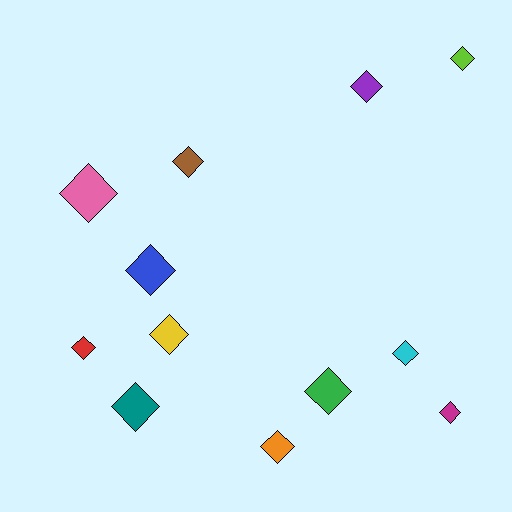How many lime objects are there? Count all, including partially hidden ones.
There is 1 lime object.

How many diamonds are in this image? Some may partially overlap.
There are 12 diamonds.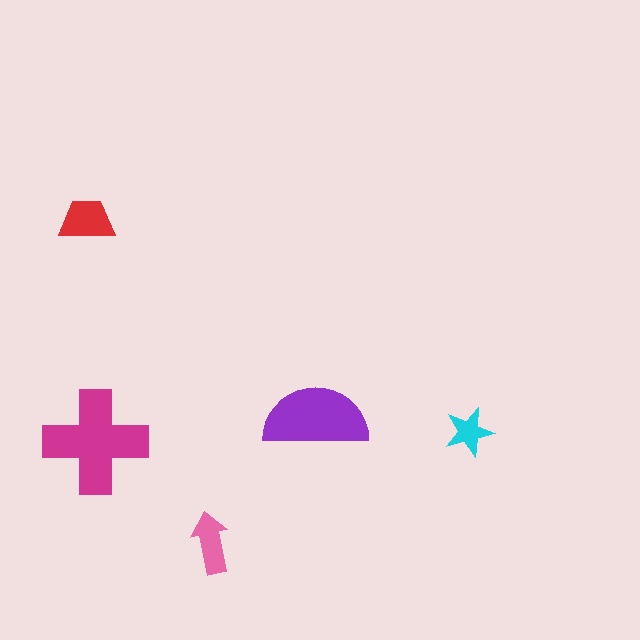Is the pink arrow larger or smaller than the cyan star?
Larger.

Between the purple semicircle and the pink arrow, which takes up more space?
The purple semicircle.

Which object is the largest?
The magenta cross.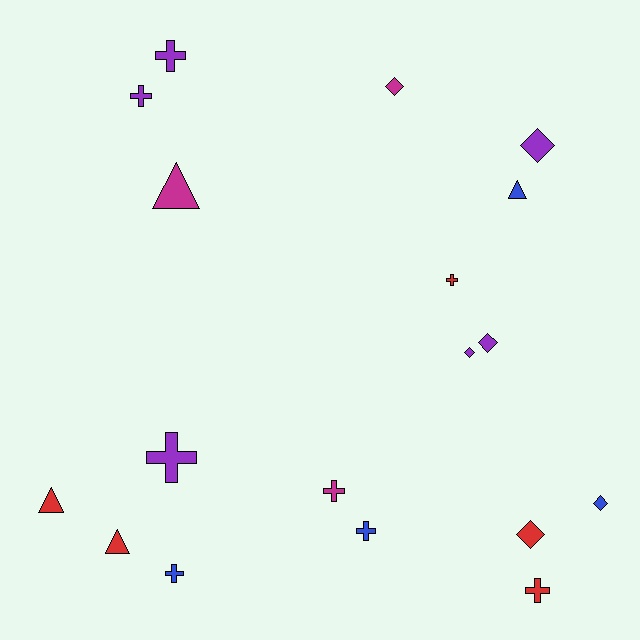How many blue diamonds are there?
There is 1 blue diamond.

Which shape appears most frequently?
Cross, with 8 objects.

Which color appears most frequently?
Purple, with 6 objects.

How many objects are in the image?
There are 18 objects.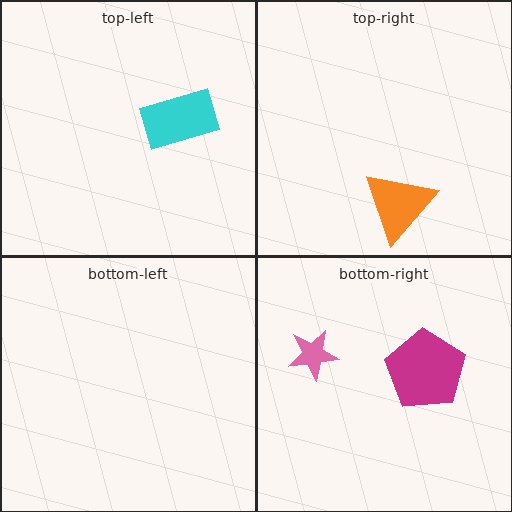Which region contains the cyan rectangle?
The top-left region.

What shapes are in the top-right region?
The orange triangle.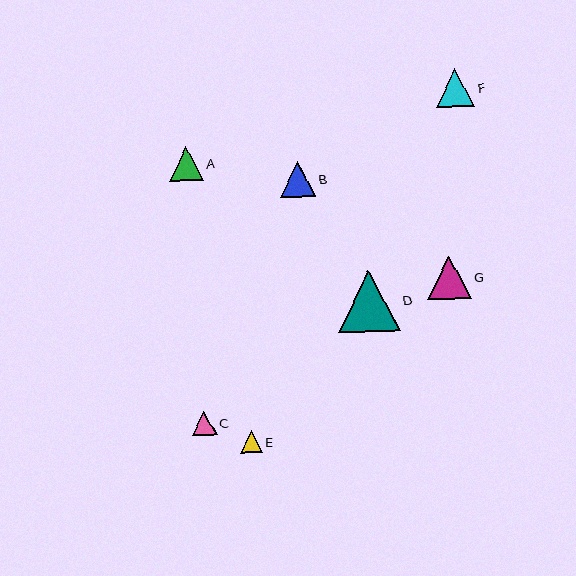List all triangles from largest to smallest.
From largest to smallest: D, G, F, B, A, C, E.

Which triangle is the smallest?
Triangle E is the smallest with a size of approximately 22 pixels.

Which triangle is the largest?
Triangle D is the largest with a size of approximately 61 pixels.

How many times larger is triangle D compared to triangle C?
Triangle D is approximately 2.5 times the size of triangle C.